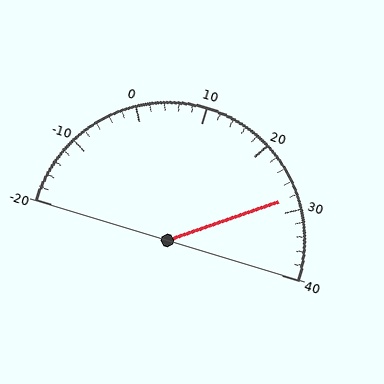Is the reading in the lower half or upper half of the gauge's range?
The reading is in the upper half of the range (-20 to 40).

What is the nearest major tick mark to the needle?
The nearest major tick mark is 30.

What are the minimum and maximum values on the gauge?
The gauge ranges from -20 to 40.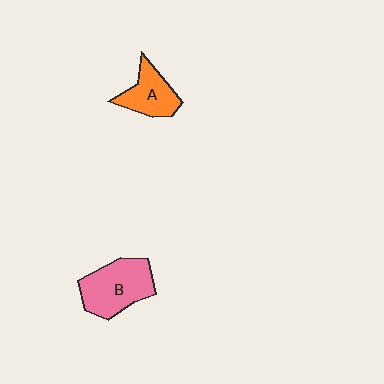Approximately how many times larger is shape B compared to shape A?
Approximately 1.5 times.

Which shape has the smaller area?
Shape A (orange).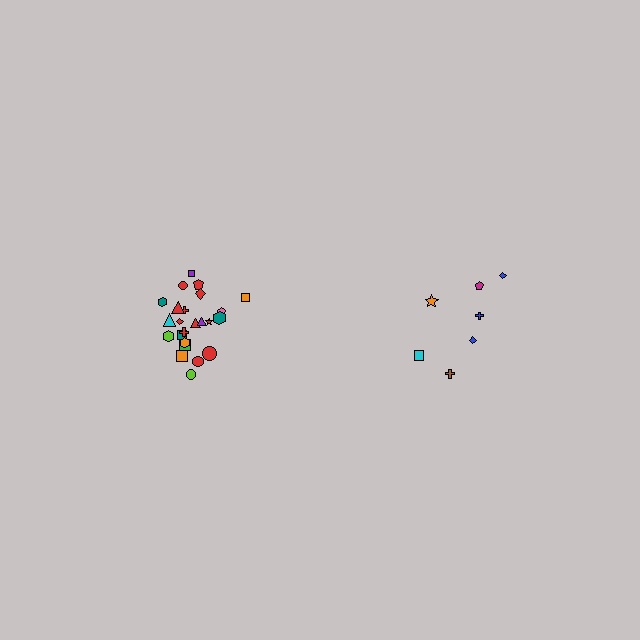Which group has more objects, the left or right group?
The left group.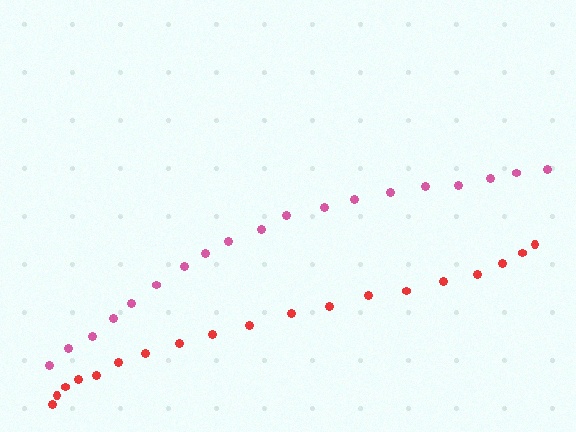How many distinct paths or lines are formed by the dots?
There are 2 distinct paths.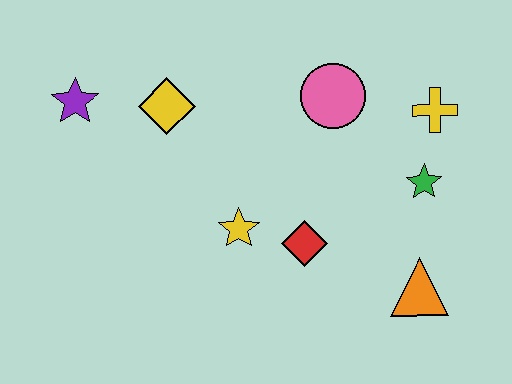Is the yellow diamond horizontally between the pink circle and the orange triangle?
No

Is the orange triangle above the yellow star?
No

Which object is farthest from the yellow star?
The yellow cross is farthest from the yellow star.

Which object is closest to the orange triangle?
The green star is closest to the orange triangle.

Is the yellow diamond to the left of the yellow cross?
Yes